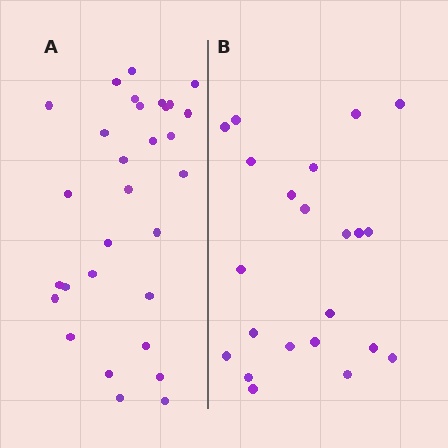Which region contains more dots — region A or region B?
Region A (the left region) has more dots.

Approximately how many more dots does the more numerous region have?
Region A has roughly 8 or so more dots than region B.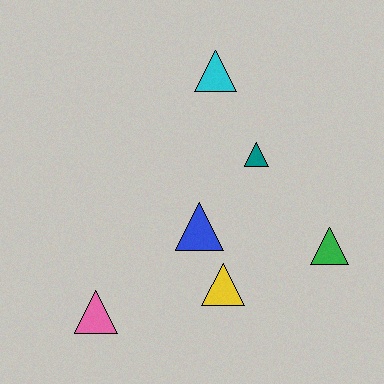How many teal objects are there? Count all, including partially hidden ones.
There is 1 teal object.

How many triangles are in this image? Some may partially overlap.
There are 6 triangles.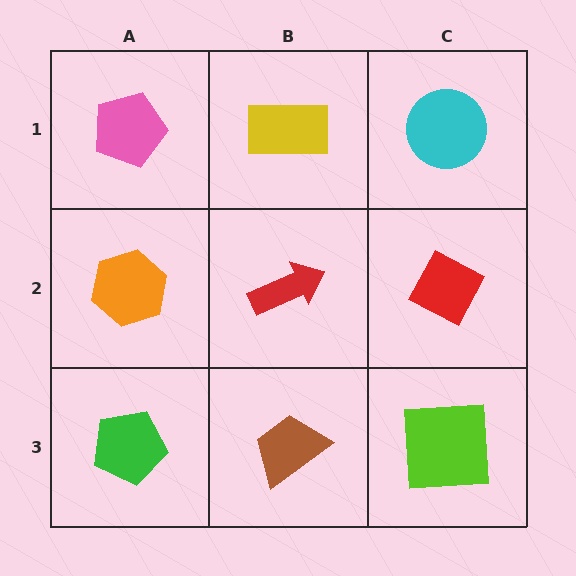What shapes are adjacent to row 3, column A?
An orange hexagon (row 2, column A), a brown trapezoid (row 3, column B).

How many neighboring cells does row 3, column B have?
3.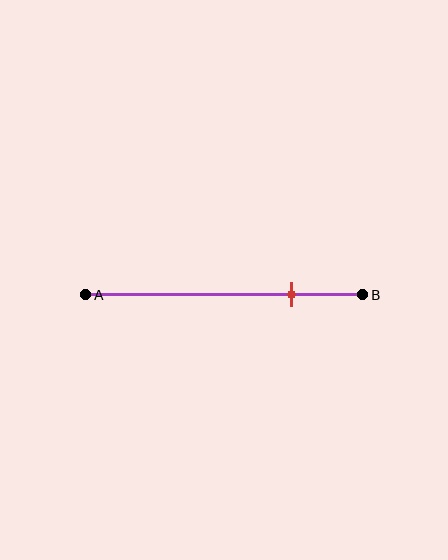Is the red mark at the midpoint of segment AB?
No, the mark is at about 75% from A, not at the 50% midpoint.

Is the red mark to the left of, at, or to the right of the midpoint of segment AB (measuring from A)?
The red mark is to the right of the midpoint of segment AB.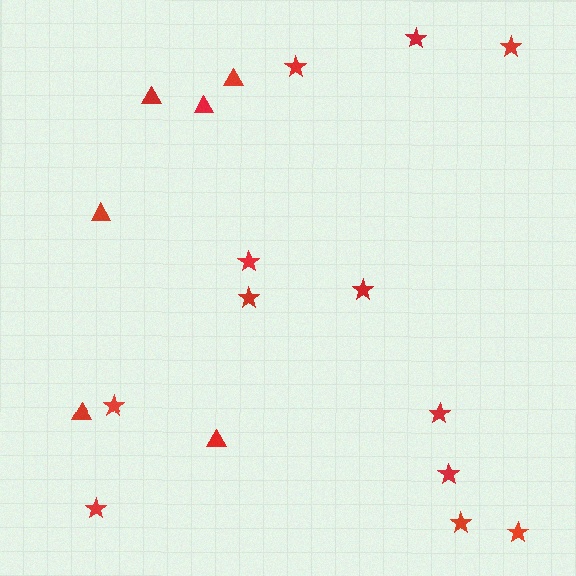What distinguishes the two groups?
There are 2 groups: one group of triangles (6) and one group of stars (12).